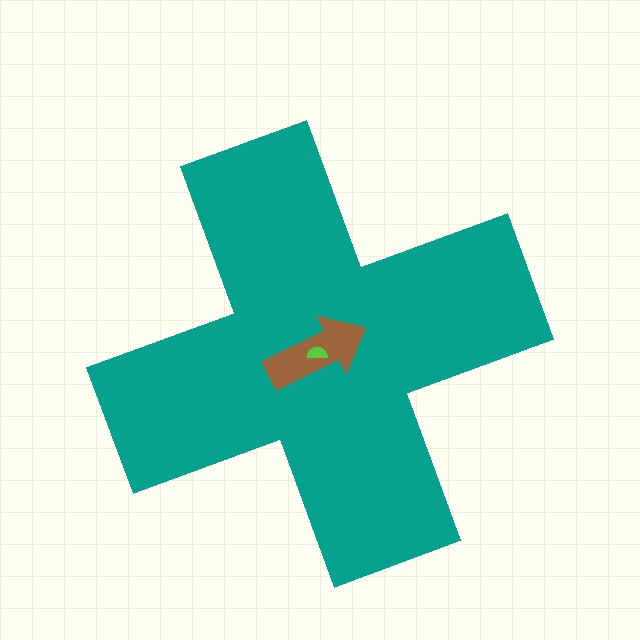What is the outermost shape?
The teal cross.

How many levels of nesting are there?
3.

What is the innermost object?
The lime semicircle.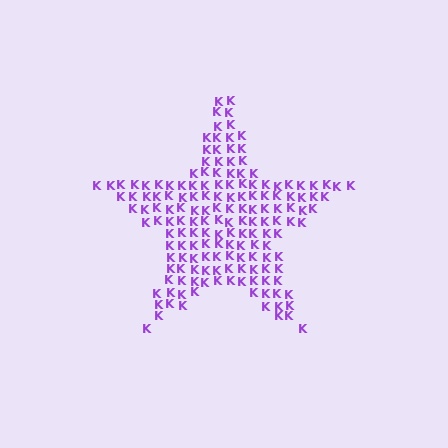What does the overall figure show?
The overall figure shows a star.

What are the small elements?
The small elements are letter K's.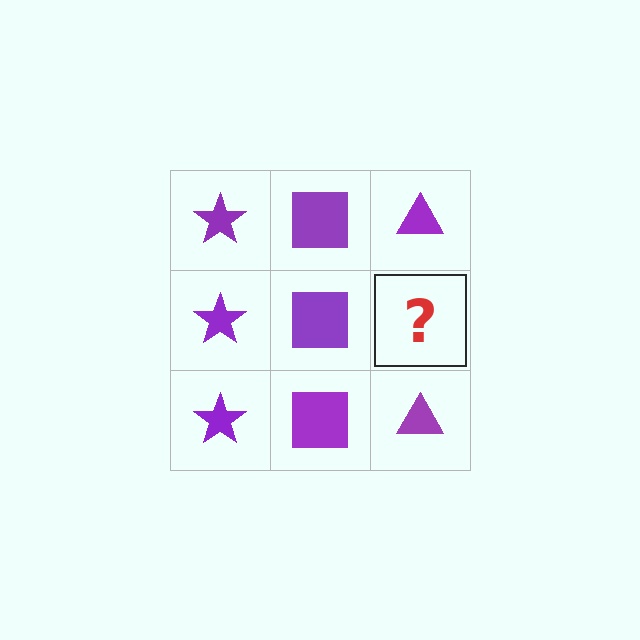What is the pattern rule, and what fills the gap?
The rule is that each column has a consistent shape. The gap should be filled with a purple triangle.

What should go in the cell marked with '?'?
The missing cell should contain a purple triangle.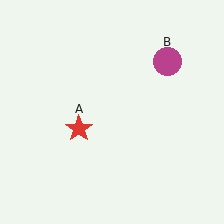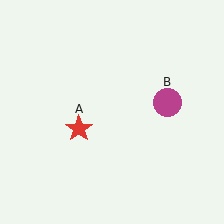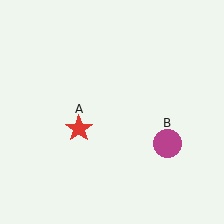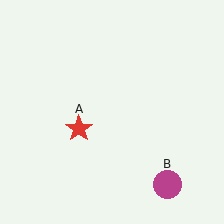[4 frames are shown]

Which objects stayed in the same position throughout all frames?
Red star (object A) remained stationary.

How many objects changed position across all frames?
1 object changed position: magenta circle (object B).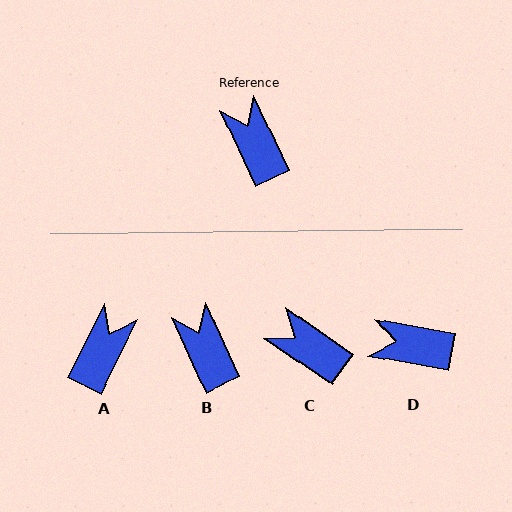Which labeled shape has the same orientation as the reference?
B.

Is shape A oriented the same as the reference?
No, it is off by about 52 degrees.